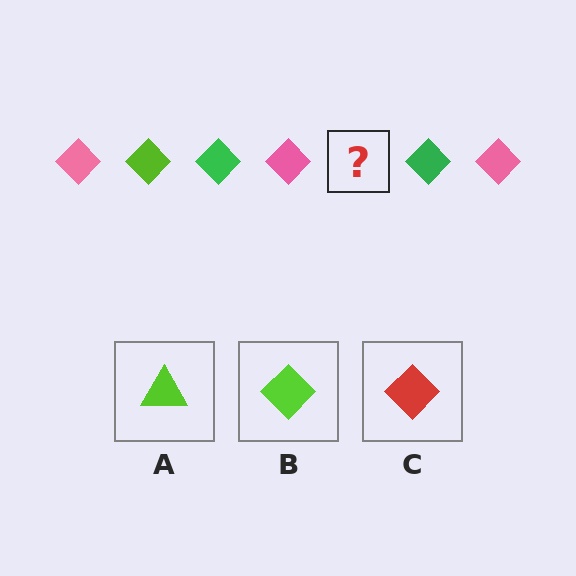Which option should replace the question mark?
Option B.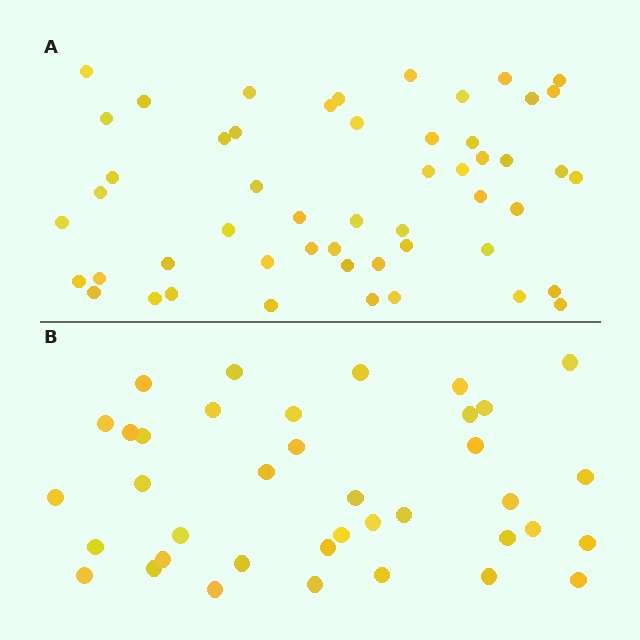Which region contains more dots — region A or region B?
Region A (the top region) has more dots.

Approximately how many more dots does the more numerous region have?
Region A has approximately 15 more dots than region B.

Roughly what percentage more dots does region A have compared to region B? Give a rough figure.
About 35% more.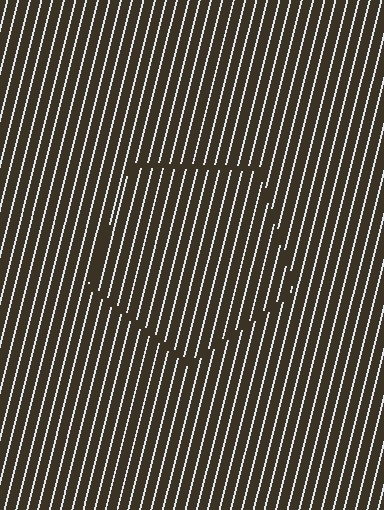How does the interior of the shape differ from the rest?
The interior of the shape contains the same grating, shifted by half a period — the contour is defined by the phase discontinuity where line-ends from the inner and outer gratings abut.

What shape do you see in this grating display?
An illusory pentagon. The interior of the shape contains the same grating, shifted by half a period — the contour is defined by the phase discontinuity where line-ends from the inner and outer gratings abut.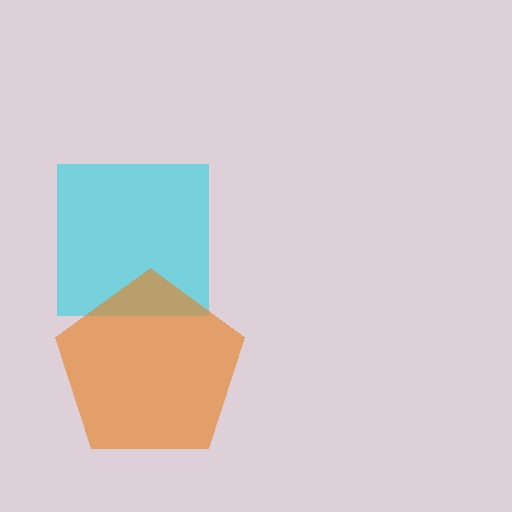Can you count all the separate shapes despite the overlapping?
Yes, there are 2 separate shapes.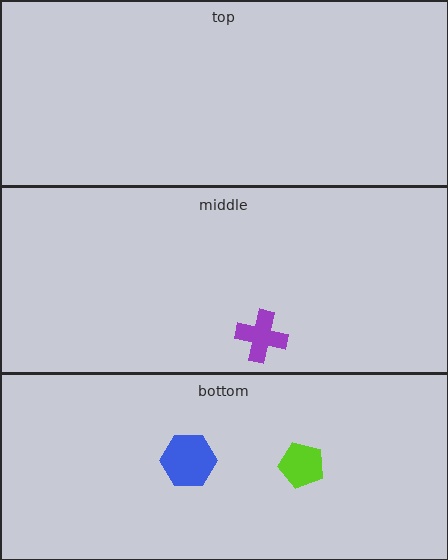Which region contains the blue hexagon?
The bottom region.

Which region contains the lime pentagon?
The bottom region.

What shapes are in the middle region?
The purple cross.